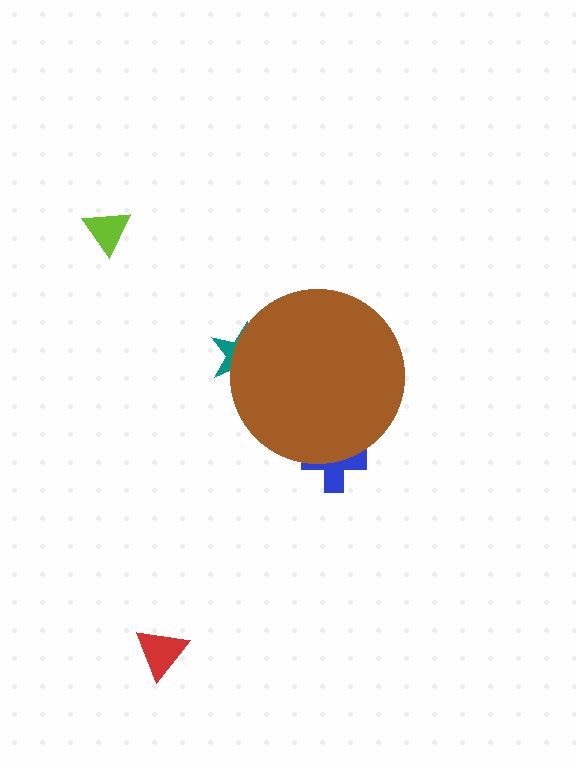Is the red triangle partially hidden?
No, the red triangle is fully visible.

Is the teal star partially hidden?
Yes, the teal star is partially hidden behind the brown circle.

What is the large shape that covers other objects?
A brown circle.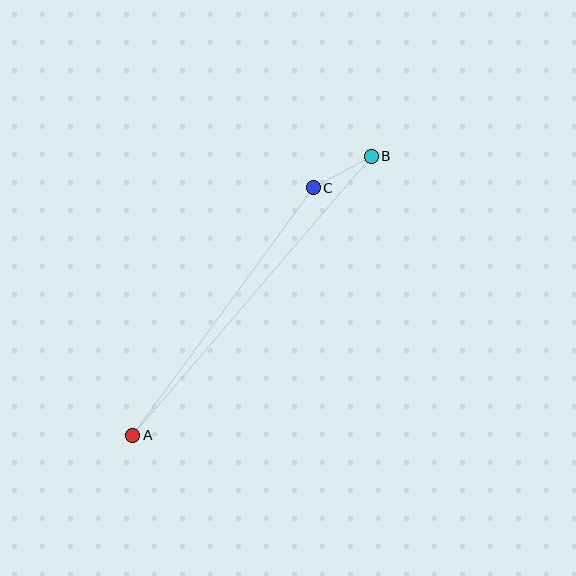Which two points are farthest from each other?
Points A and B are farthest from each other.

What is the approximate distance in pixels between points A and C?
The distance between A and C is approximately 306 pixels.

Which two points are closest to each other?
Points B and C are closest to each other.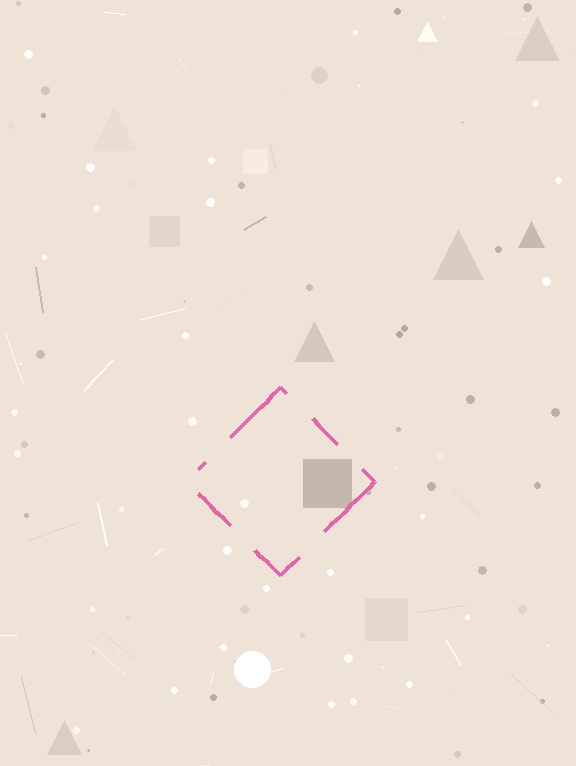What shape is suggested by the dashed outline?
The dashed outline suggests a diamond.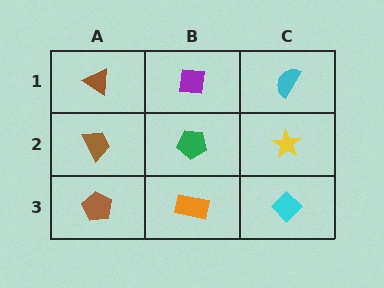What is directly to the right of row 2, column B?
A yellow star.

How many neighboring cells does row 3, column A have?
2.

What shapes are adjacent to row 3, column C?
A yellow star (row 2, column C), an orange rectangle (row 3, column B).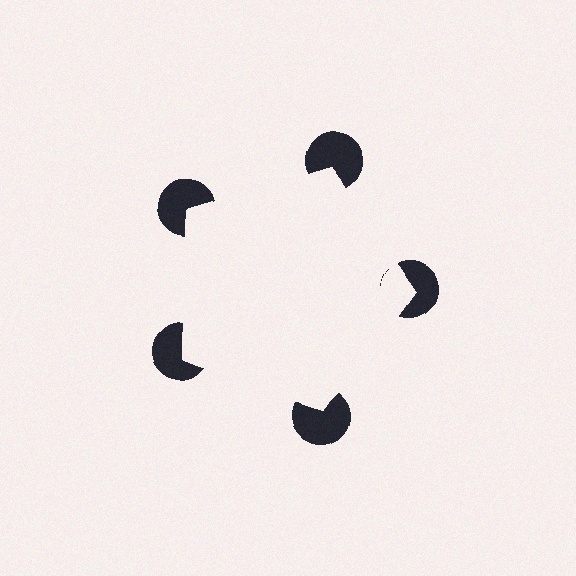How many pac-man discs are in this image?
There are 5 — one at each vertex of the illusory pentagon.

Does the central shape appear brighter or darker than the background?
It typically appears slightly brighter than the background, even though no actual brightness change is drawn.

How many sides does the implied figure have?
5 sides.